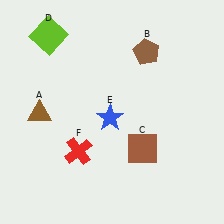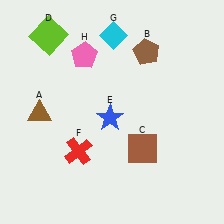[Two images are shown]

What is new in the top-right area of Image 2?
A cyan diamond (G) was added in the top-right area of Image 2.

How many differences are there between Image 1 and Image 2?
There are 2 differences between the two images.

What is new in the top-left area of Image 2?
A pink pentagon (H) was added in the top-left area of Image 2.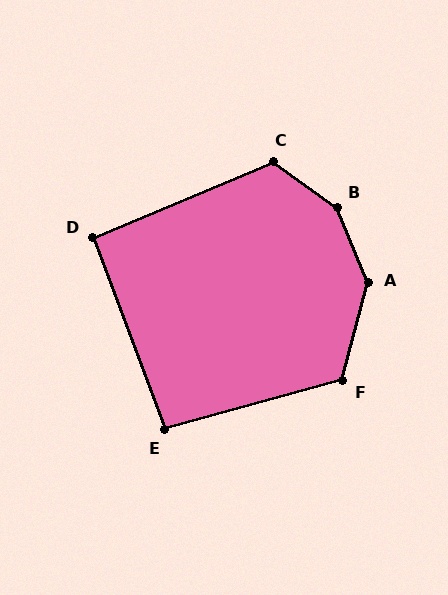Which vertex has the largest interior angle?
B, at approximately 148 degrees.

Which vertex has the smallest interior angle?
D, at approximately 92 degrees.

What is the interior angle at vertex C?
Approximately 122 degrees (obtuse).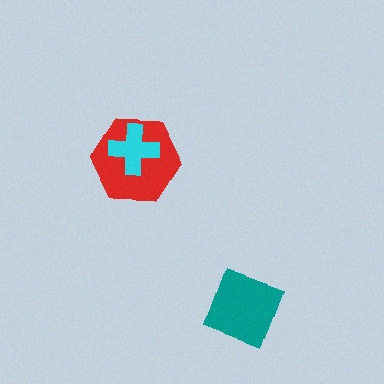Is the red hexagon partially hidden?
Yes, it is partially covered by another shape.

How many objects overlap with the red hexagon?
1 object overlaps with the red hexagon.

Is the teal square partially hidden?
No, no other shape covers it.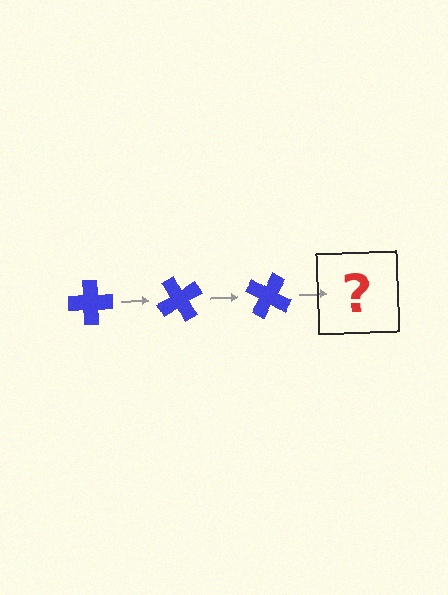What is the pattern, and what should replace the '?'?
The pattern is that the cross rotates 60 degrees each step. The '?' should be a blue cross rotated 180 degrees.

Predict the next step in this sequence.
The next step is a blue cross rotated 180 degrees.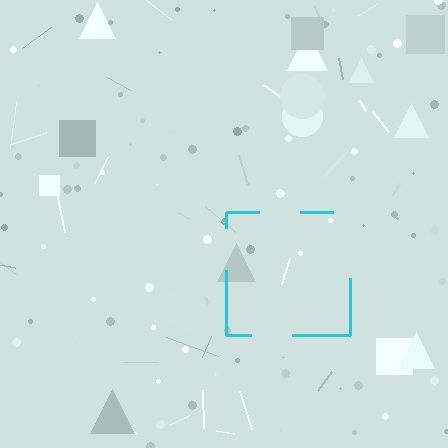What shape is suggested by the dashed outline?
The dashed outline suggests a square.